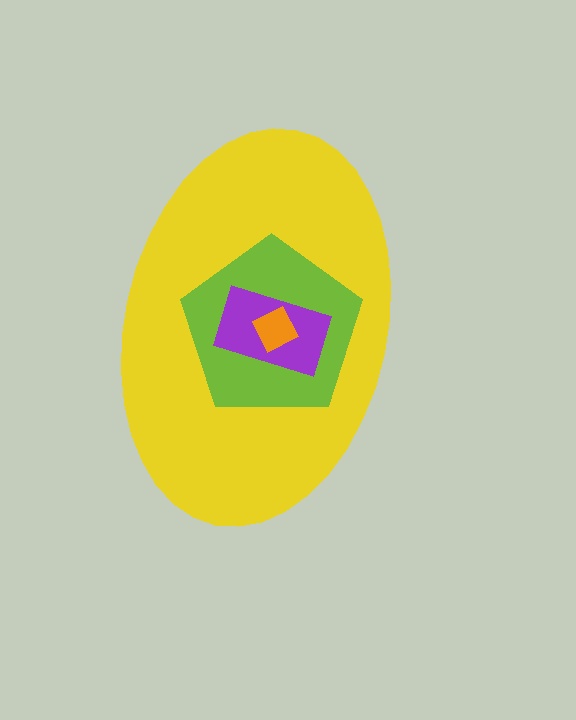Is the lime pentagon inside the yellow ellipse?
Yes.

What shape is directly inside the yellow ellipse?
The lime pentagon.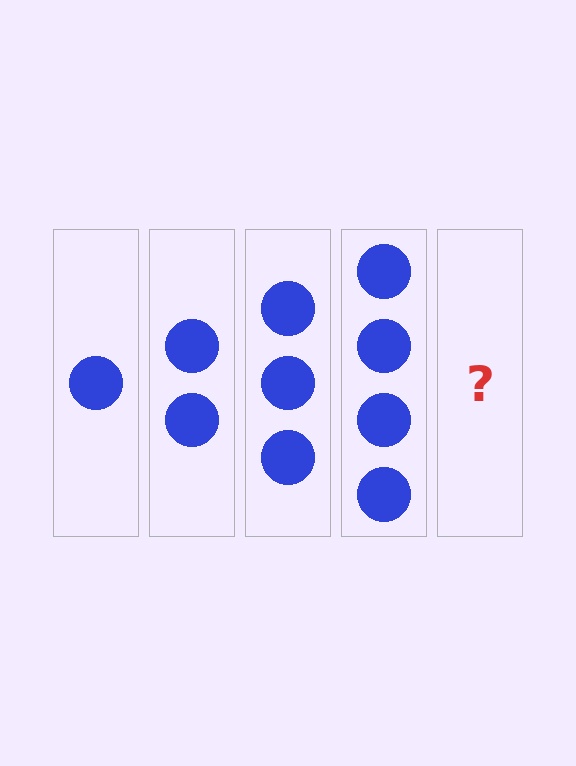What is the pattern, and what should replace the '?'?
The pattern is that each step adds one more circle. The '?' should be 5 circles.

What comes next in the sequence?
The next element should be 5 circles.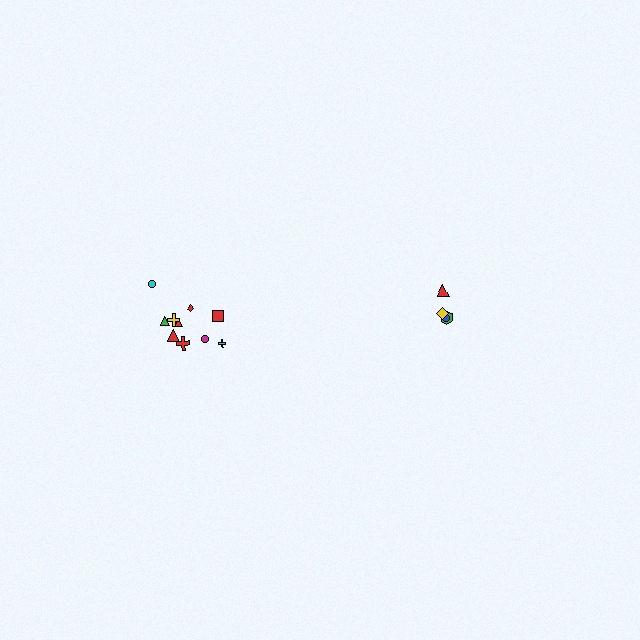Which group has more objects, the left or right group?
The left group.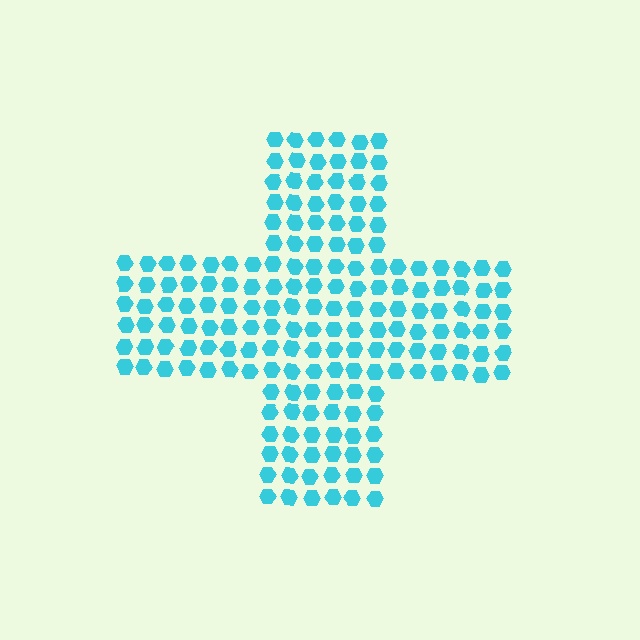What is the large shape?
The large shape is a cross.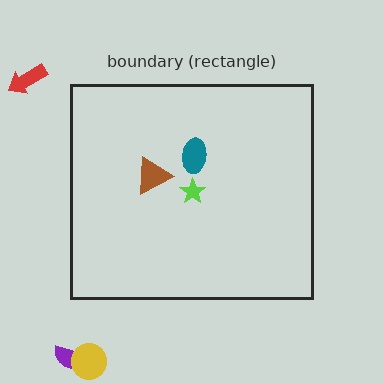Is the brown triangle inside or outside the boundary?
Inside.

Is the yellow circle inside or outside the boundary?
Outside.